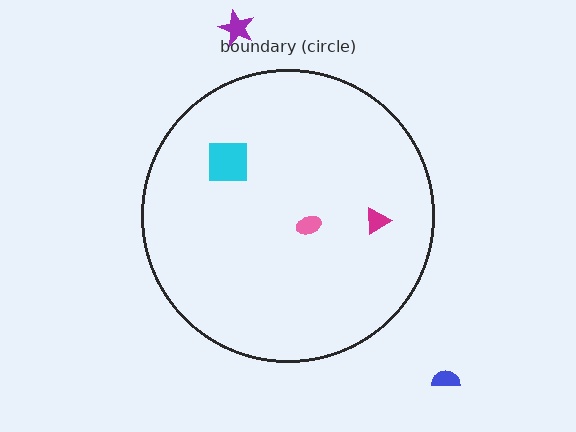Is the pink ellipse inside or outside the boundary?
Inside.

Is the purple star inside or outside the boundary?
Outside.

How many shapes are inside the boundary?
3 inside, 2 outside.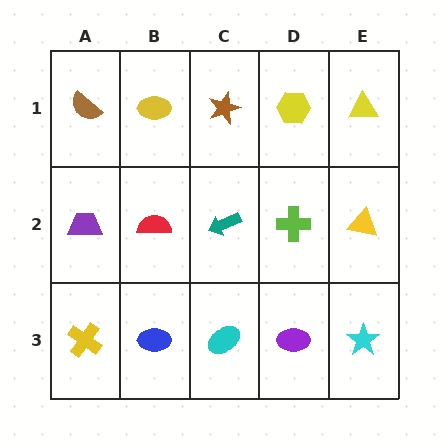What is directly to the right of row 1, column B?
A brown star.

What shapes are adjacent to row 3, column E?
A yellow triangle (row 2, column E), a purple ellipse (row 3, column D).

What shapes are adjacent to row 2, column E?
A yellow triangle (row 1, column E), a cyan star (row 3, column E), a lime cross (row 2, column D).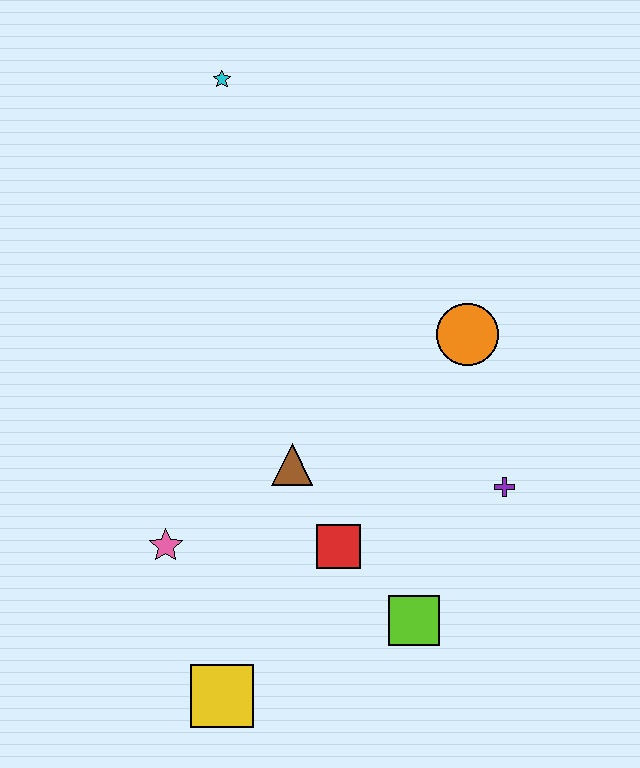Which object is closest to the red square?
The brown triangle is closest to the red square.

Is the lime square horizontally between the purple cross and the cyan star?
Yes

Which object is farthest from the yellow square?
The cyan star is farthest from the yellow square.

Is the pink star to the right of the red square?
No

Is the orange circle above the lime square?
Yes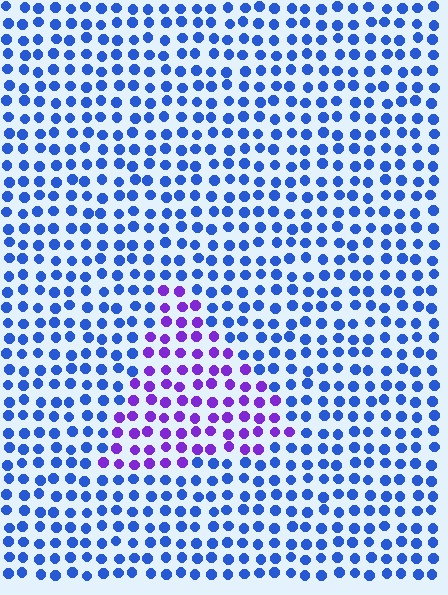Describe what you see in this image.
The image is filled with small blue elements in a uniform arrangement. A triangle-shaped region is visible where the elements are tinted to a slightly different hue, forming a subtle color boundary.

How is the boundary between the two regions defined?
The boundary is defined purely by a slight shift in hue (about 49 degrees). Spacing, size, and orientation are identical on both sides.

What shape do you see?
I see a triangle.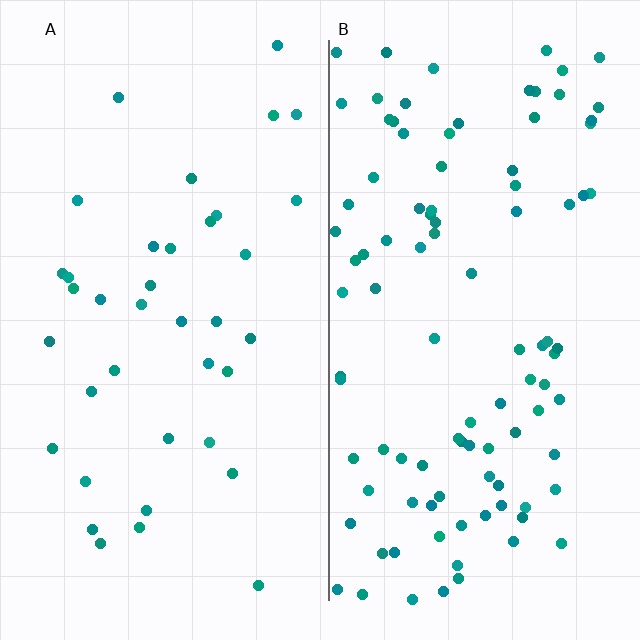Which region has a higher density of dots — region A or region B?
B (the right).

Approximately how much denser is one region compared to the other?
Approximately 2.7× — region B over region A.